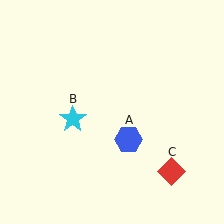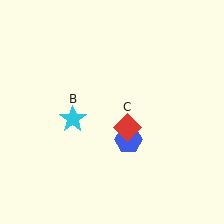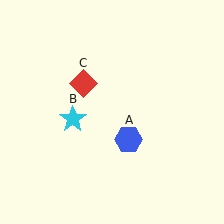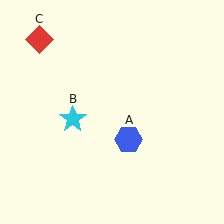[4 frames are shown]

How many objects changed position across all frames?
1 object changed position: red diamond (object C).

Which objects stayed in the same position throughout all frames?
Blue hexagon (object A) and cyan star (object B) remained stationary.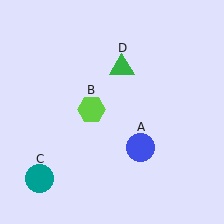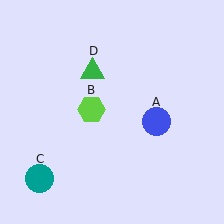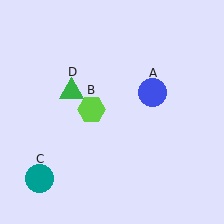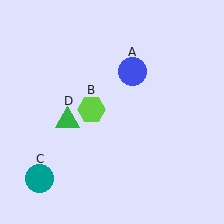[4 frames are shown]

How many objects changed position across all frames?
2 objects changed position: blue circle (object A), green triangle (object D).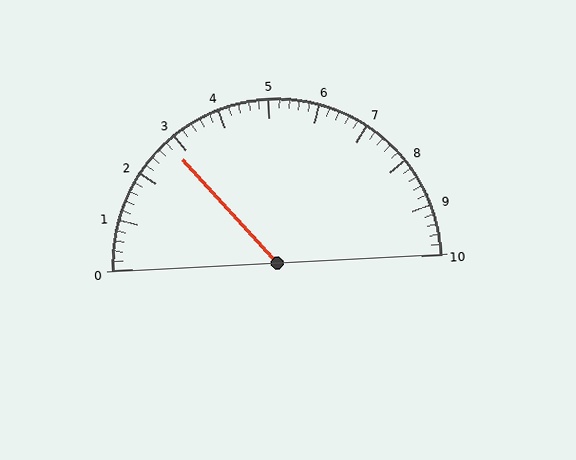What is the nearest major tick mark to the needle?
The nearest major tick mark is 3.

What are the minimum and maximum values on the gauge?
The gauge ranges from 0 to 10.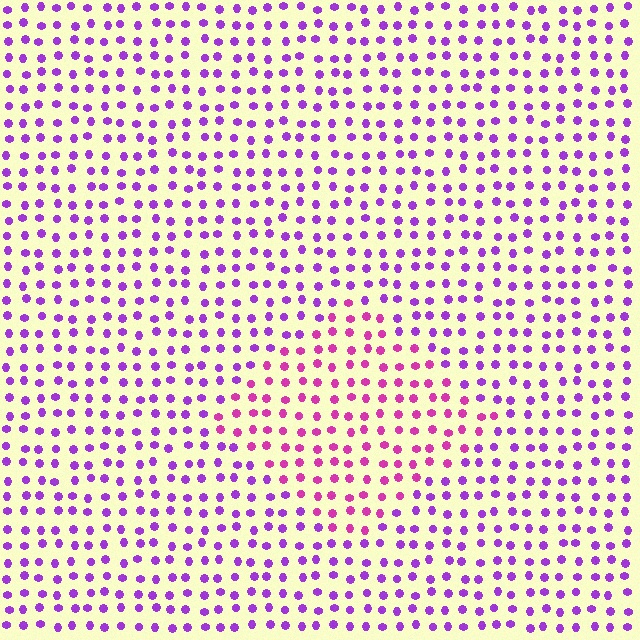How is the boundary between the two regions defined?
The boundary is defined purely by a slight shift in hue (about 35 degrees). Spacing, size, and orientation are identical on both sides.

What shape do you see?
I see a diamond.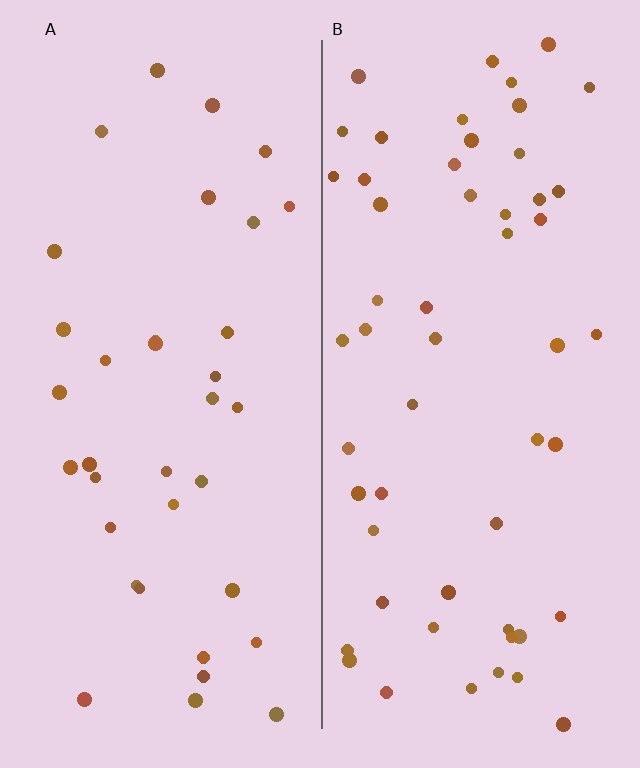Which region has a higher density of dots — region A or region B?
B (the right).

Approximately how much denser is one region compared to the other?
Approximately 1.5× — region B over region A.